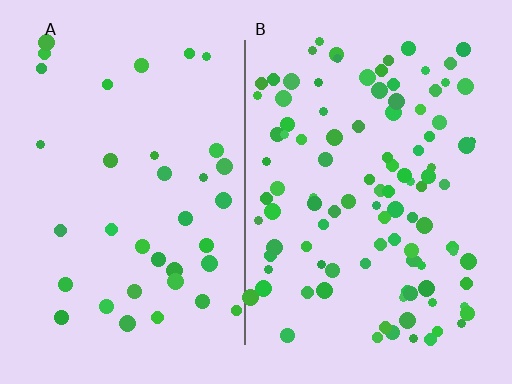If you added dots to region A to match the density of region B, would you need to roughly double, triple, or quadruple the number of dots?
Approximately triple.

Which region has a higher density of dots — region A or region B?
B (the right).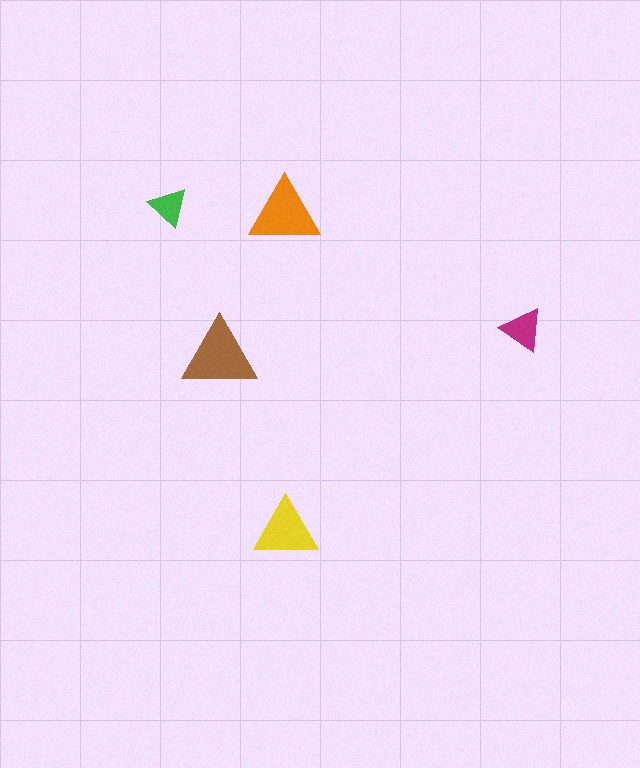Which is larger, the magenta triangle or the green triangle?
The magenta one.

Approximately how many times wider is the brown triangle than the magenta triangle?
About 1.5 times wider.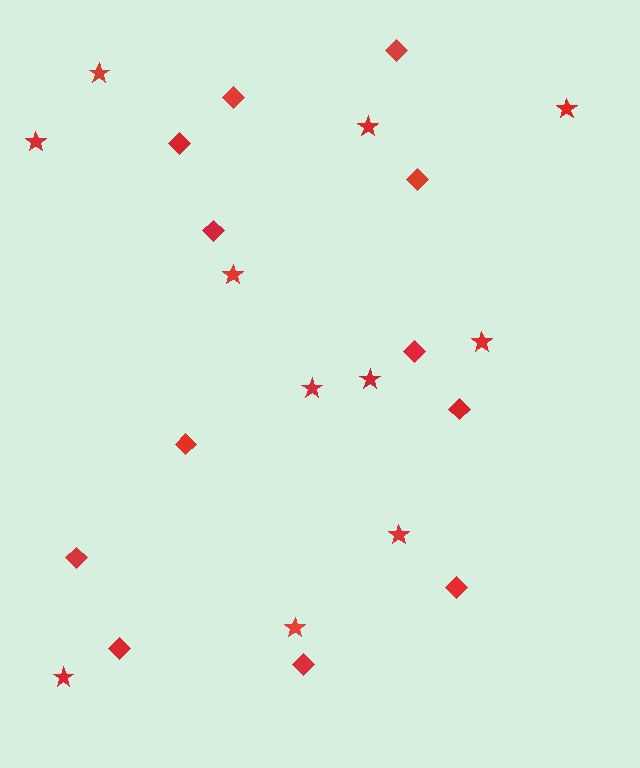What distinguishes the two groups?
There are 2 groups: one group of diamonds (12) and one group of stars (11).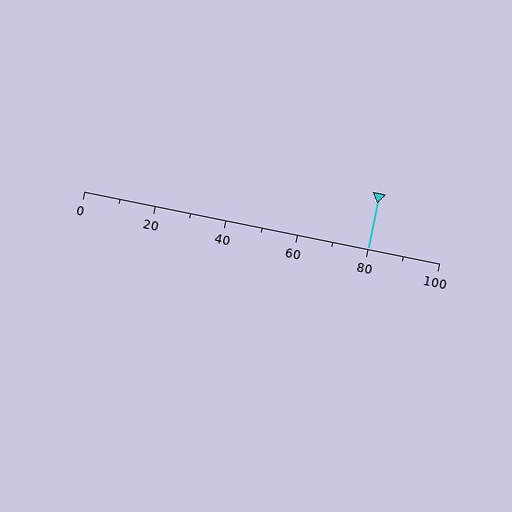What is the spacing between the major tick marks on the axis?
The major ticks are spaced 20 apart.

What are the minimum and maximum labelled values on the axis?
The axis runs from 0 to 100.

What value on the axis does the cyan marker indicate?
The marker indicates approximately 80.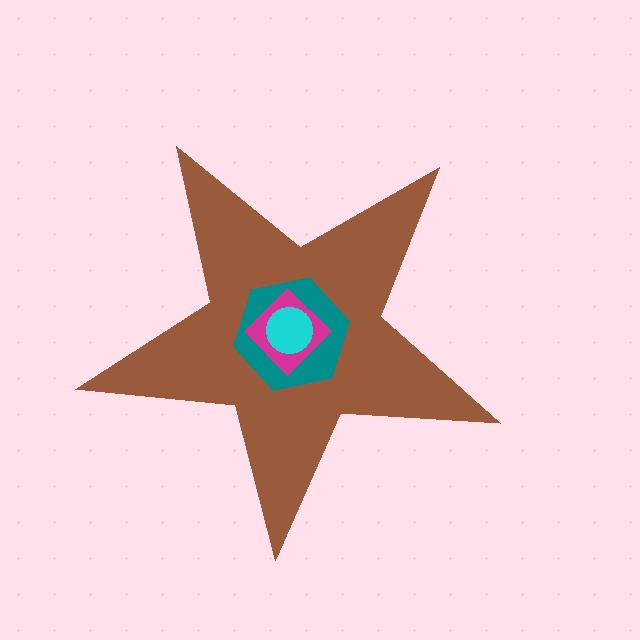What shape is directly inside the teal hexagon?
The magenta diamond.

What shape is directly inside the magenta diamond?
The cyan circle.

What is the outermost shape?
The brown star.